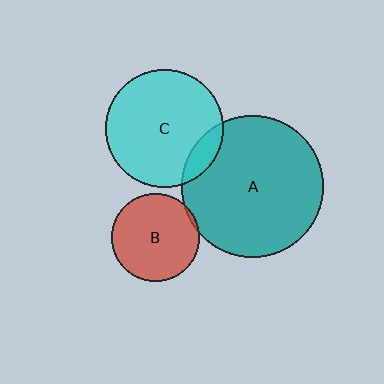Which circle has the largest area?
Circle A (teal).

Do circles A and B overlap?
Yes.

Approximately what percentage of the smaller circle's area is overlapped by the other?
Approximately 5%.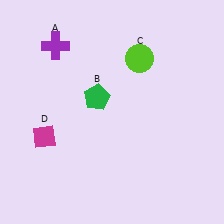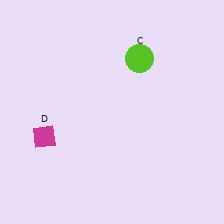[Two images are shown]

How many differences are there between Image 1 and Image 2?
There are 2 differences between the two images.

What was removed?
The green pentagon (B), the purple cross (A) were removed in Image 2.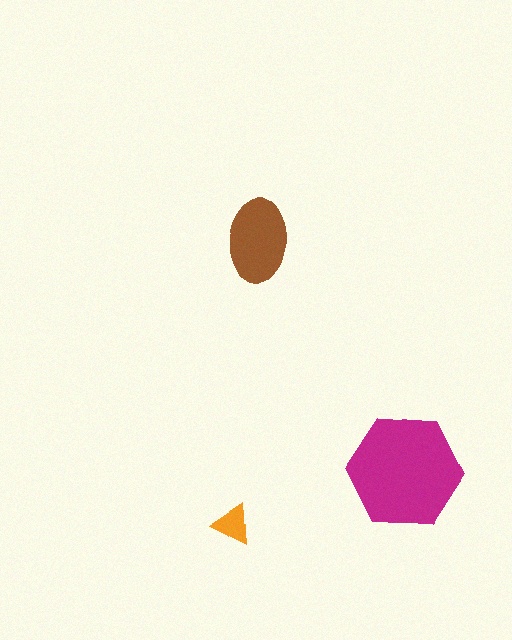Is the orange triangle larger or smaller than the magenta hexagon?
Smaller.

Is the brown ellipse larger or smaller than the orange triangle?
Larger.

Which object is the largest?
The magenta hexagon.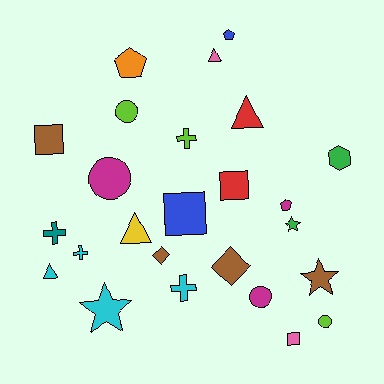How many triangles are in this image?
There are 4 triangles.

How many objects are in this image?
There are 25 objects.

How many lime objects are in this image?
There are 3 lime objects.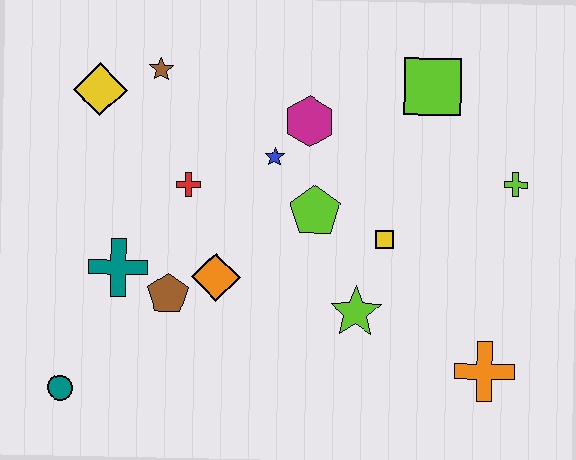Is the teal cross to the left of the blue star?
Yes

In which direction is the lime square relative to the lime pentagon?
The lime square is above the lime pentagon.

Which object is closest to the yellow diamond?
The brown star is closest to the yellow diamond.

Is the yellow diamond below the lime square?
Yes